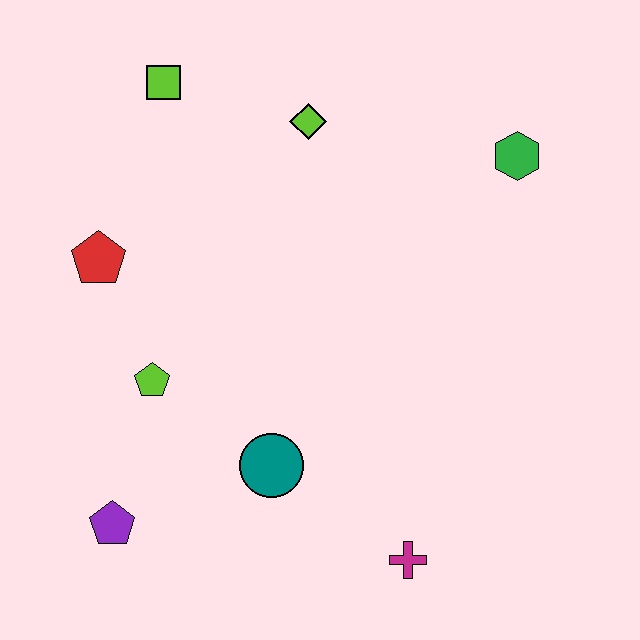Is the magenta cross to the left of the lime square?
No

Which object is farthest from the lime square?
The magenta cross is farthest from the lime square.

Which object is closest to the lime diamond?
The lime square is closest to the lime diamond.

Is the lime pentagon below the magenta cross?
No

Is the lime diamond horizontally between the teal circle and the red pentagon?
No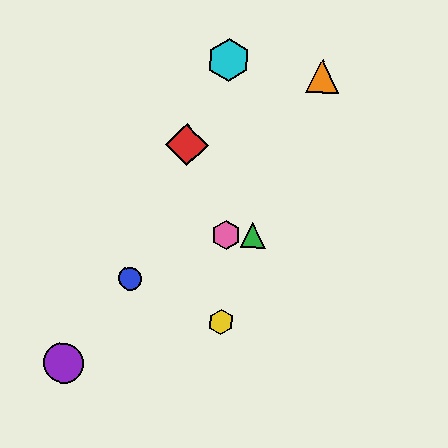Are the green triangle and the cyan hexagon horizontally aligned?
No, the green triangle is at y≈235 and the cyan hexagon is at y≈60.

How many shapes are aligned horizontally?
2 shapes (the green triangle, the pink hexagon) are aligned horizontally.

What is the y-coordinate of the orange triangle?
The orange triangle is at y≈76.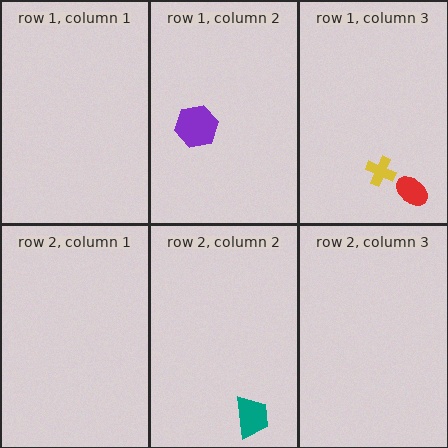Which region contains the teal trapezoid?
The row 2, column 2 region.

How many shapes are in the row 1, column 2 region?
1.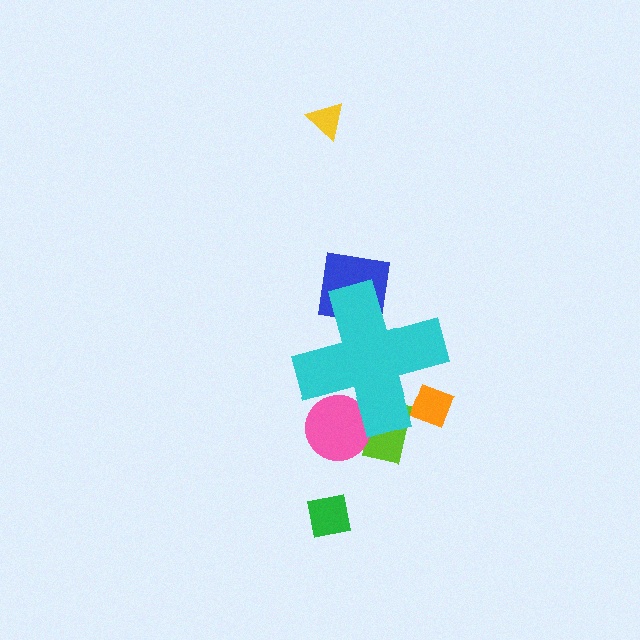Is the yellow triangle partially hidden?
No, the yellow triangle is fully visible.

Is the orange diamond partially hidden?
Yes, the orange diamond is partially hidden behind the cyan cross.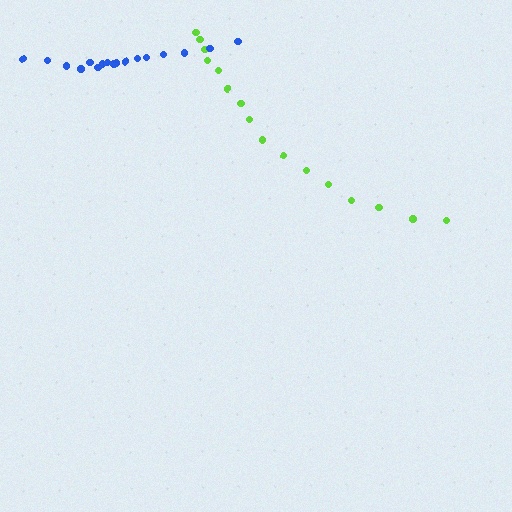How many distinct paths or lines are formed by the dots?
There are 2 distinct paths.